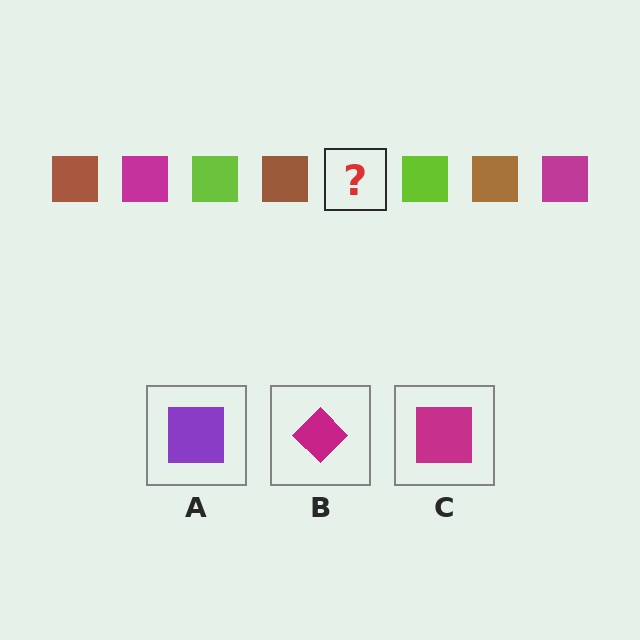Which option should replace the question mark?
Option C.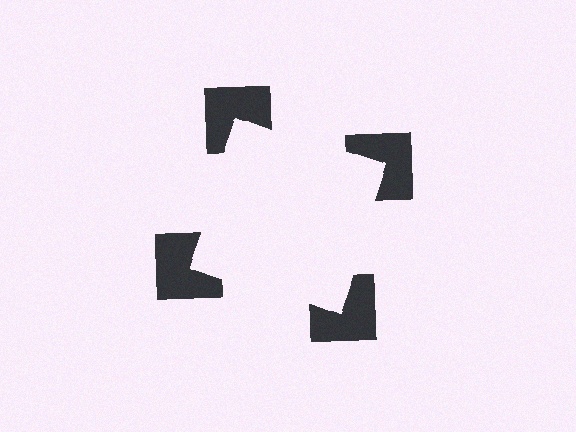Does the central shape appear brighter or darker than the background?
It typically appears slightly brighter than the background, even though no actual brightness change is drawn.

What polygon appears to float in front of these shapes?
An illusory square — its edges are inferred from the aligned wedge cuts in the notched squares, not physically drawn.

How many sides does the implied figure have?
4 sides.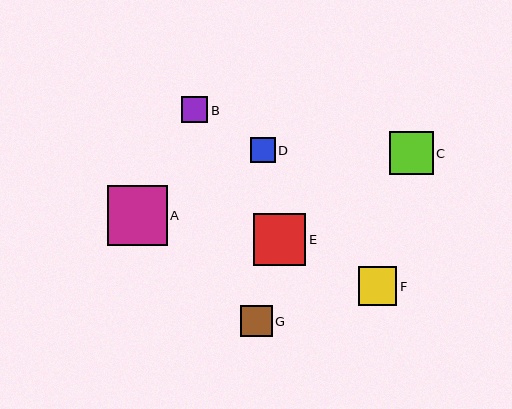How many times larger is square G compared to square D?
Square G is approximately 1.3 times the size of square D.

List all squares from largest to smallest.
From largest to smallest: A, E, C, F, G, B, D.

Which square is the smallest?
Square D is the smallest with a size of approximately 25 pixels.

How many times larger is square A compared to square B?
Square A is approximately 2.3 times the size of square B.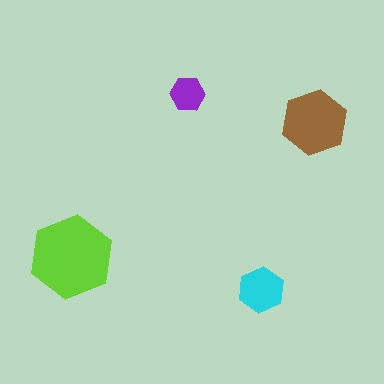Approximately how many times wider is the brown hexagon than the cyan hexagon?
About 1.5 times wider.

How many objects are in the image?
There are 4 objects in the image.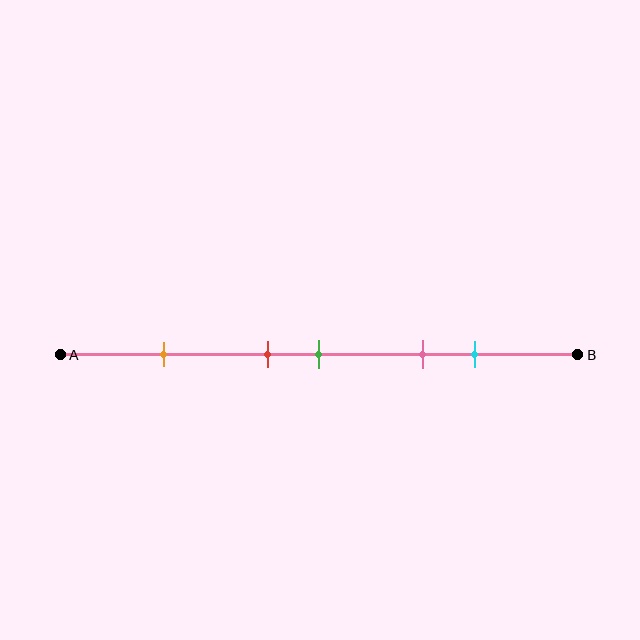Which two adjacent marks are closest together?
The red and green marks are the closest adjacent pair.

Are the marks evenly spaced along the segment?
No, the marks are not evenly spaced.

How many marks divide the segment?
There are 5 marks dividing the segment.